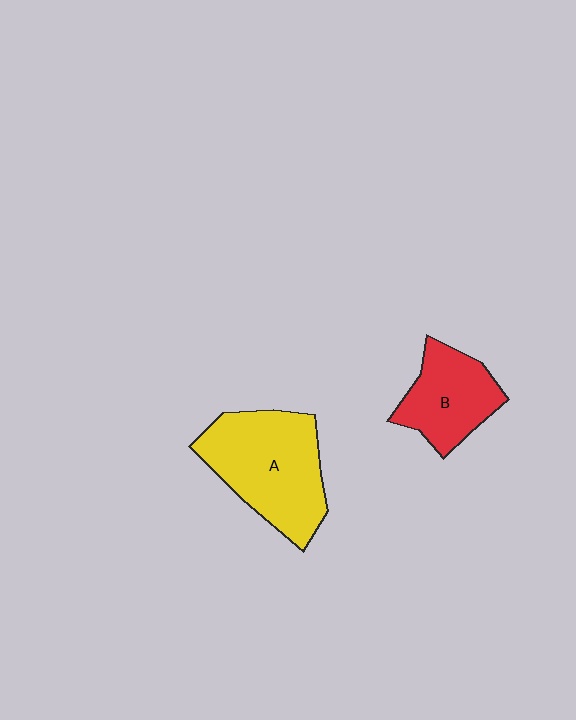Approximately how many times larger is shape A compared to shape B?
Approximately 1.6 times.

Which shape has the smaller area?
Shape B (red).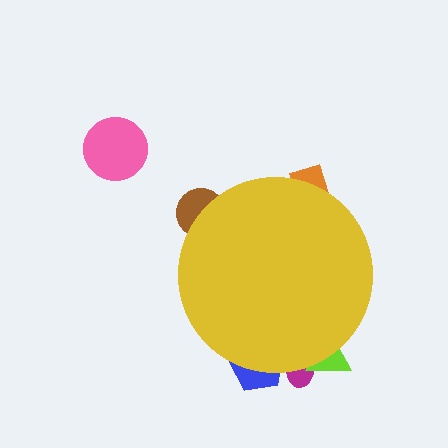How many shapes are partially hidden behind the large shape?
5 shapes are partially hidden.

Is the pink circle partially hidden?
No, the pink circle is fully visible.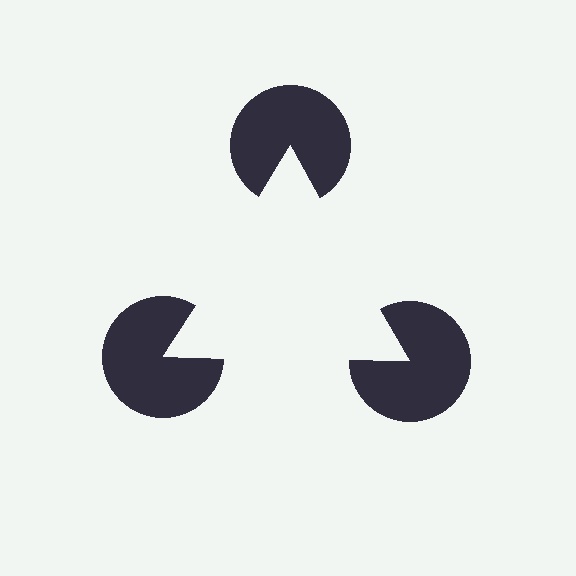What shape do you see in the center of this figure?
An illusory triangle — its edges are inferred from the aligned wedge cuts in the pac-man discs, not physically drawn.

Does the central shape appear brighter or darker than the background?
It typically appears slightly brighter than the background, even though no actual brightness change is drawn.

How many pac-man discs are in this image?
There are 3 — one at each vertex of the illusory triangle.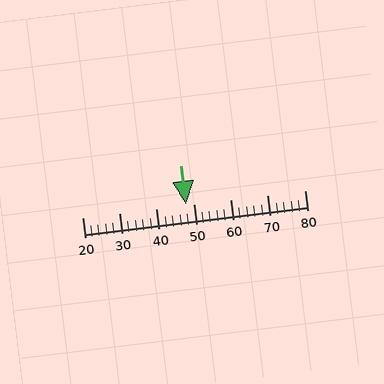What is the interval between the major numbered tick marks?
The major tick marks are spaced 10 units apart.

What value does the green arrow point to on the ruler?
The green arrow points to approximately 48.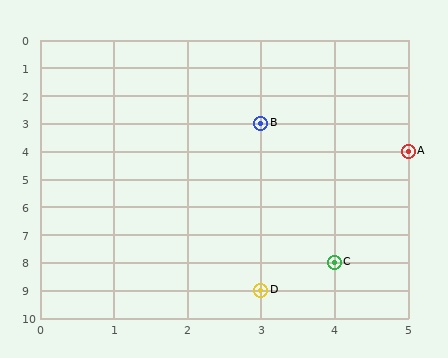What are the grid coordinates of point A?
Point A is at grid coordinates (5, 4).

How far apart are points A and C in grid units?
Points A and C are 1 column and 4 rows apart (about 4.1 grid units diagonally).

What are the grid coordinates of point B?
Point B is at grid coordinates (3, 3).